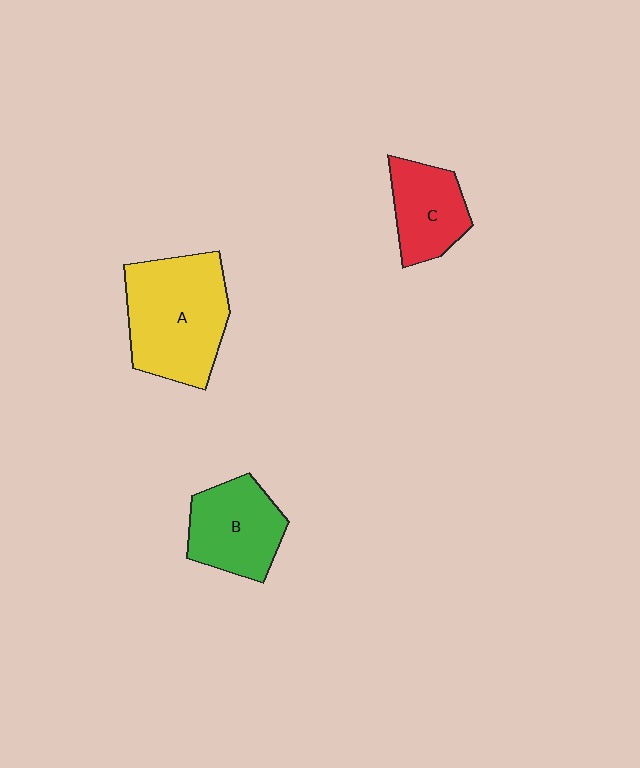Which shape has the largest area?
Shape A (yellow).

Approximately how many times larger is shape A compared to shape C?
Approximately 1.8 times.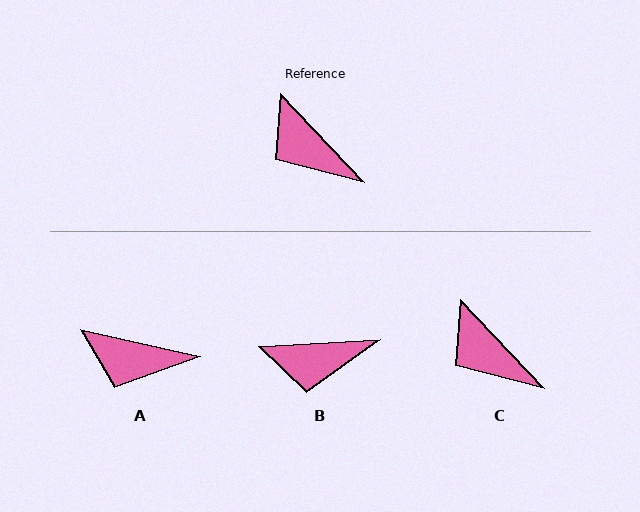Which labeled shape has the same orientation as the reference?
C.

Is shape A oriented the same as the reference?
No, it is off by about 34 degrees.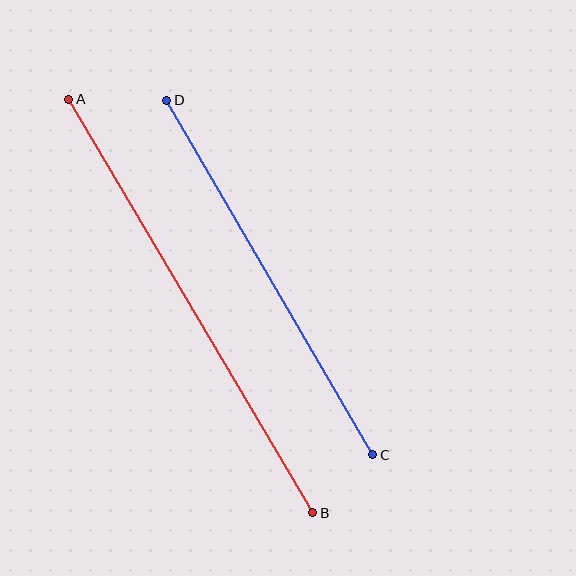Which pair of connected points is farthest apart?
Points A and B are farthest apart.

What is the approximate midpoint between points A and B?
The midpoint is at approximately (191, 306) pixels.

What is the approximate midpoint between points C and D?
The midpoint is at approximately (270, 278) pixels.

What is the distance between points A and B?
The distance is approximately 480 pixels.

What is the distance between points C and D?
The distance is approximately 410 pixels.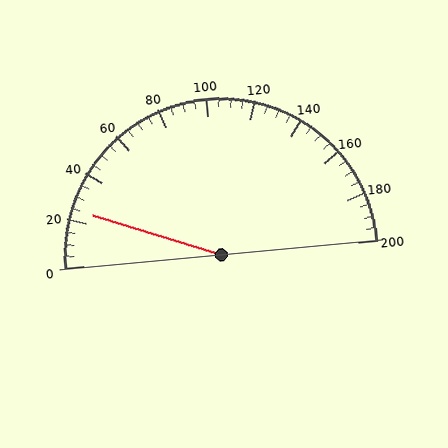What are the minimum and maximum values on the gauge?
The gauge ranges from 0 to 200.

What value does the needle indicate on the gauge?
The needle indicates approximately 25.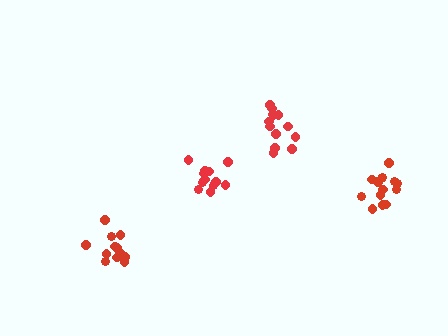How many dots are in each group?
Group 1: 13 dots, Group 2: 12 dots, Group 3: 14 dots, Group 4: 12 dots (51 total).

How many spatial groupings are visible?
There are 4 spatial groupings.